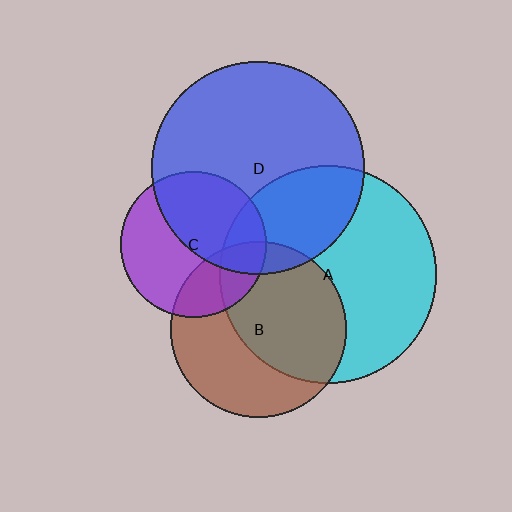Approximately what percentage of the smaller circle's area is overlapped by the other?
Approximately 10%.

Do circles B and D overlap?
Yes.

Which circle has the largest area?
Circle A (cyan).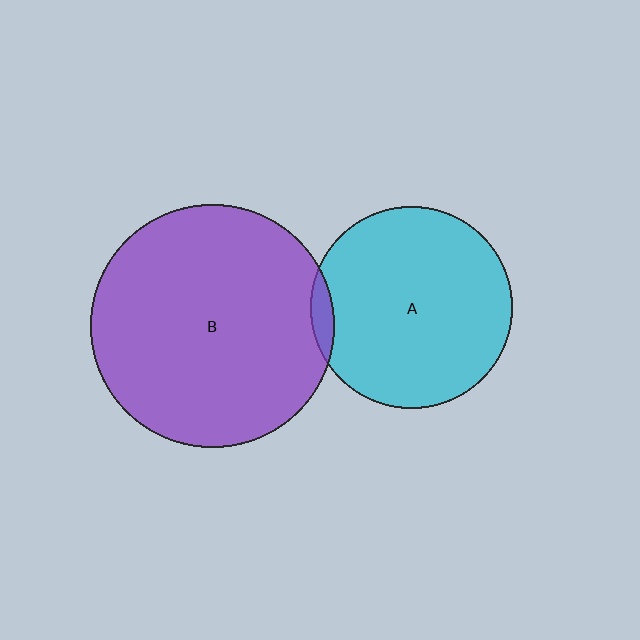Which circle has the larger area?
Circle B (purple).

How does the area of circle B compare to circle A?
Approximately 1.5 times.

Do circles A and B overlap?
Yes.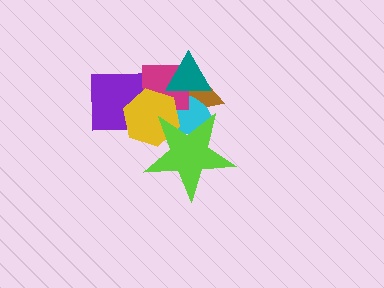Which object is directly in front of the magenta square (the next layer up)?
The yellow hexagon is directly in front of the magenta square.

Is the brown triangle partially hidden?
Yes, it is partially covered by another shape.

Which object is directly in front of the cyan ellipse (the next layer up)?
The magenta square is directly in front of the cyan ellipse.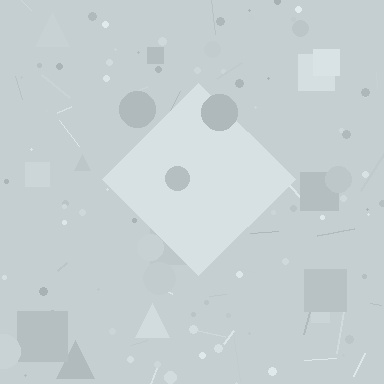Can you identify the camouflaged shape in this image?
The camouflaged shape is a diamond.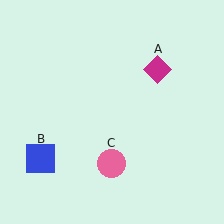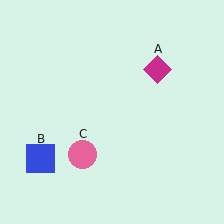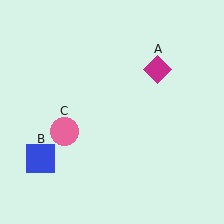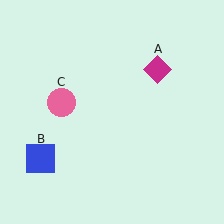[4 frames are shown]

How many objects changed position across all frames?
1 object changed position: pink circle (object C).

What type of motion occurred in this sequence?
The pink circle (object C) rotated clockwise around the center of the scene.